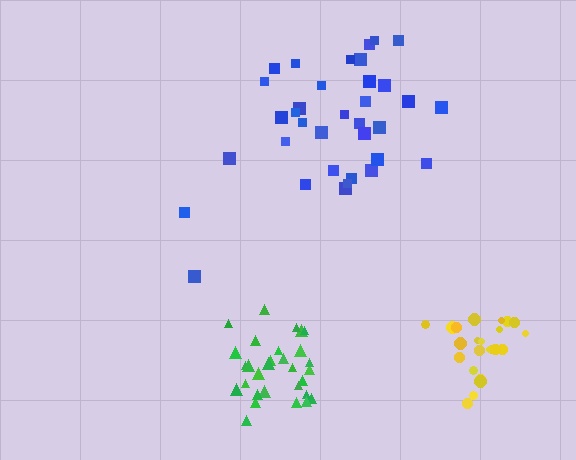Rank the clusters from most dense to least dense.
green, yellow, blue.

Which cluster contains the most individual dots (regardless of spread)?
Blue (35).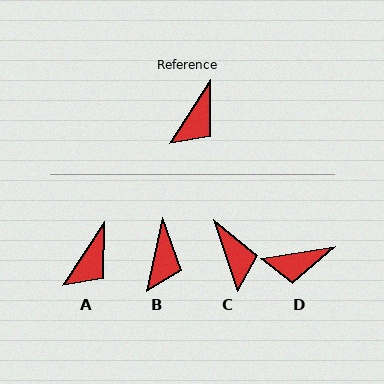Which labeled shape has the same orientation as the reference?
A.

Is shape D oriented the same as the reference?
No, it is off by about 48 degrees.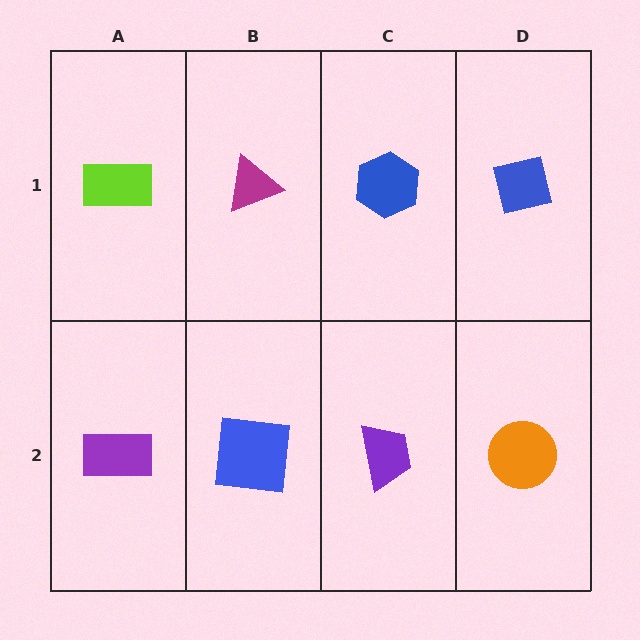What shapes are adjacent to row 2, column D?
A blue square (row 1, column D), a purple trapezoid (row 2, column C).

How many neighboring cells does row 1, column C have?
3.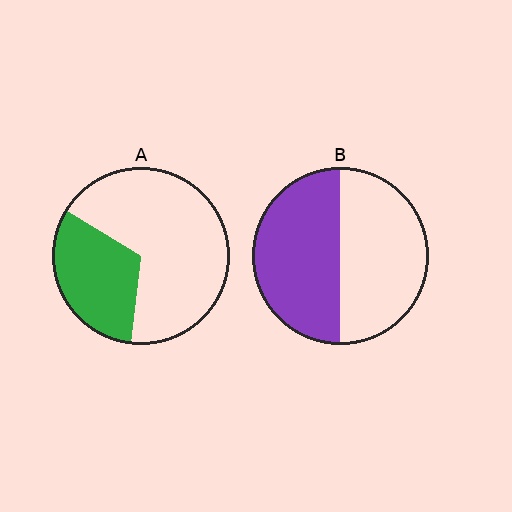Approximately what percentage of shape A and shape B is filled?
A is approximately 30% and B is approximately 50%.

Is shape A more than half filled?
No.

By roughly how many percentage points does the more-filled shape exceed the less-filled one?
By roughly 20 percentage points (B over A).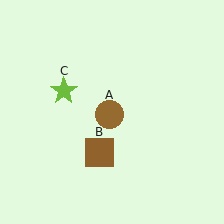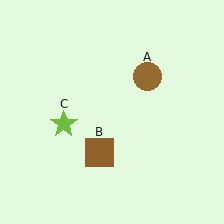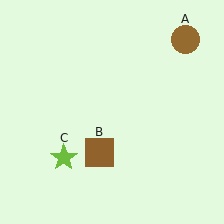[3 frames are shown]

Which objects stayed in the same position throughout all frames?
Brown square (object B) remained stationary.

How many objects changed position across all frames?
2 objects changed position: brown circle (object A), lime star (object C).